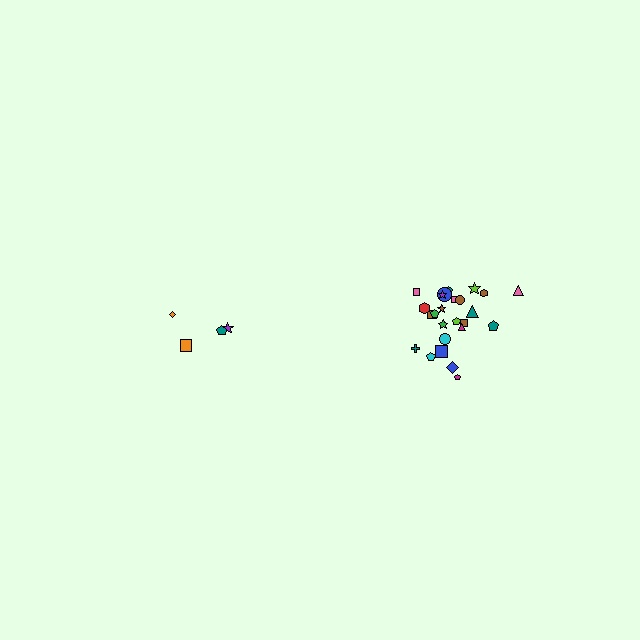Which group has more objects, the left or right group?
The right group.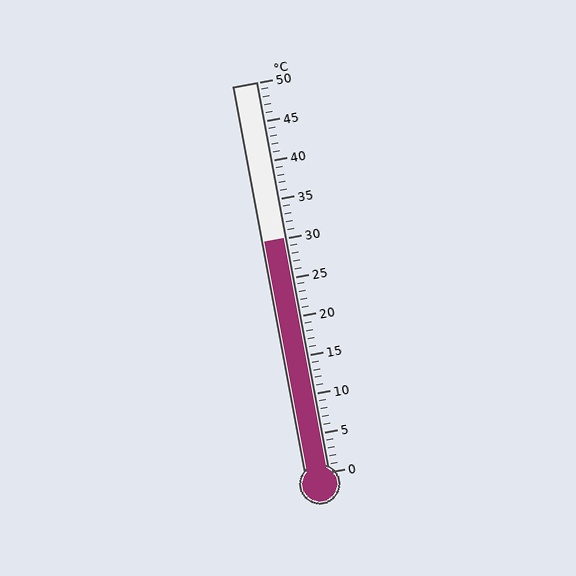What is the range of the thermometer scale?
The thermometer scale ranges from 0°C to 50°C.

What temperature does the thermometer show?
The thermometer shows approximately 30°C.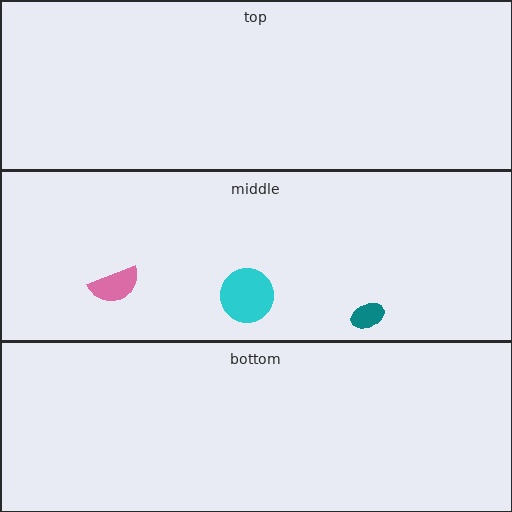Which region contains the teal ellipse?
The middle region.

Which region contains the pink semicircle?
The middle region.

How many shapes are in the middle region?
3.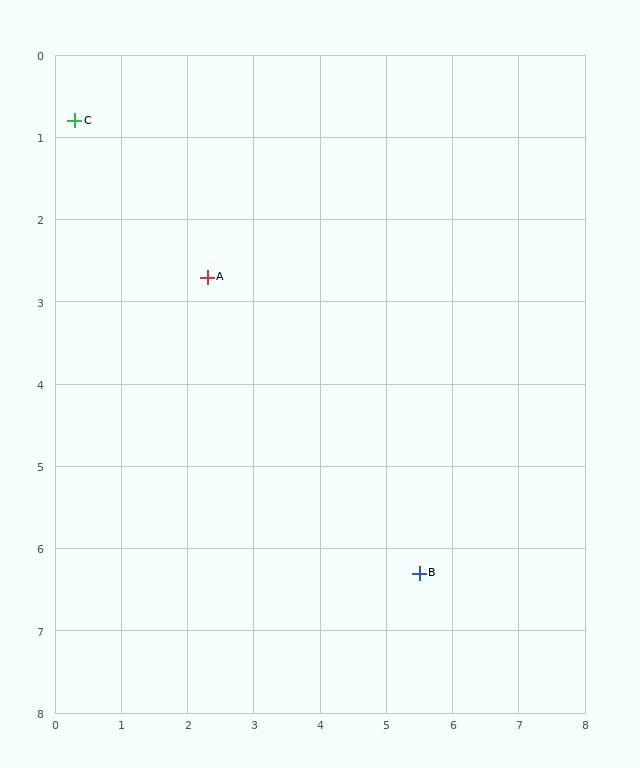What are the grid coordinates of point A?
Point A is at approximately (2.3, 2.7).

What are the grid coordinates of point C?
Point C is at approximately (0.3, 0.8).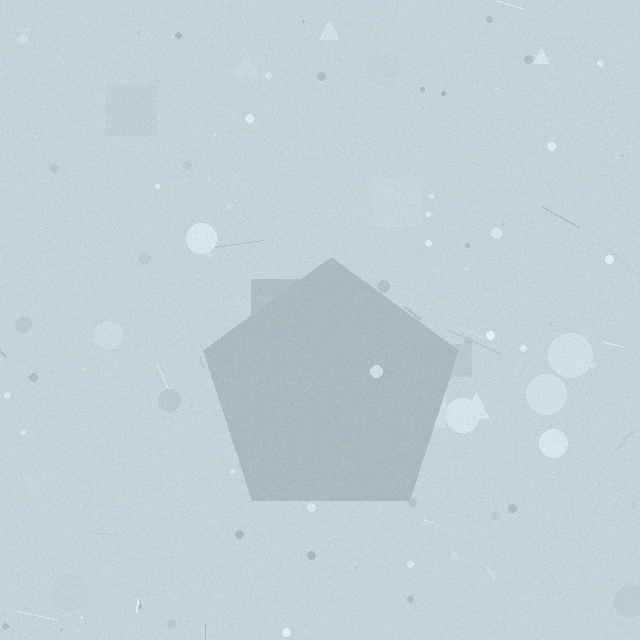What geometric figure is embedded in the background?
A pentagon is embedded in the background.